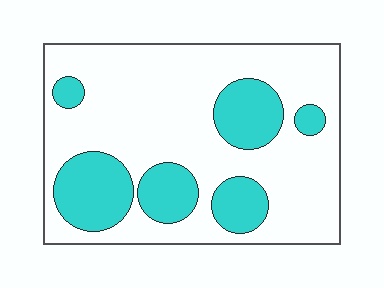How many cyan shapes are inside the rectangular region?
6.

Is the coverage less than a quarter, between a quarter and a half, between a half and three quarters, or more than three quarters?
Between a quarter and a half.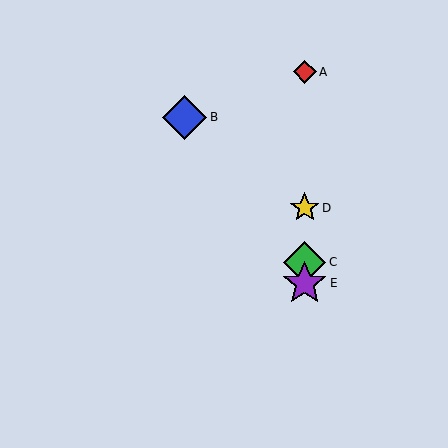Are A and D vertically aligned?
Yes, both are at x≈305.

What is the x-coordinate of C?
Object C is at x≈305.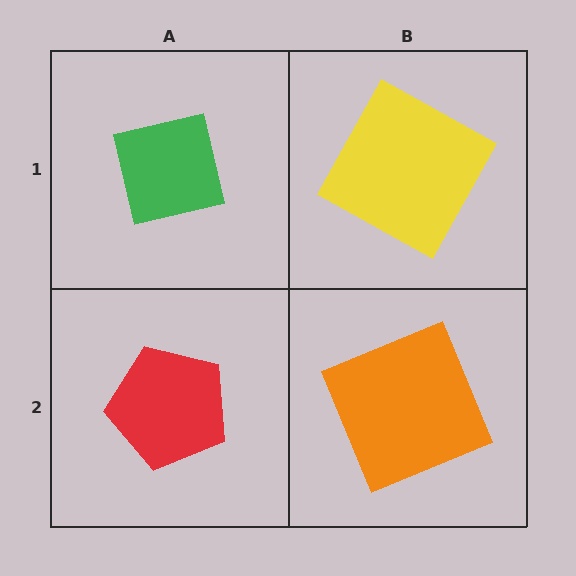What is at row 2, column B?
An orange square.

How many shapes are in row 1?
2 shapes.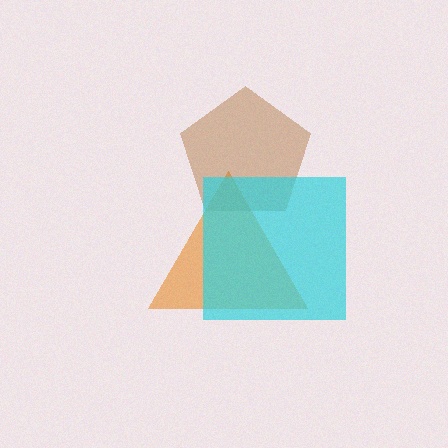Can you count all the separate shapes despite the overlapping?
Yes, there are 3 separate shapes.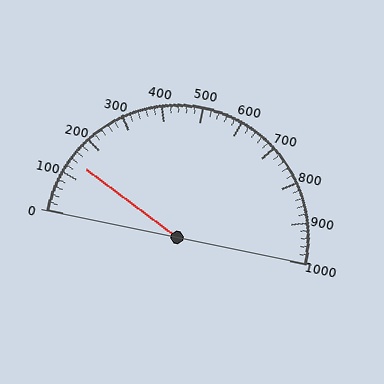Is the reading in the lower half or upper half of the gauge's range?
The reading is in the lower half of the range (0 to 1000).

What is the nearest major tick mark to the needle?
The nearest major tick mark is 100.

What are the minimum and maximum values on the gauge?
The gauge ranges from 0 to 1000.